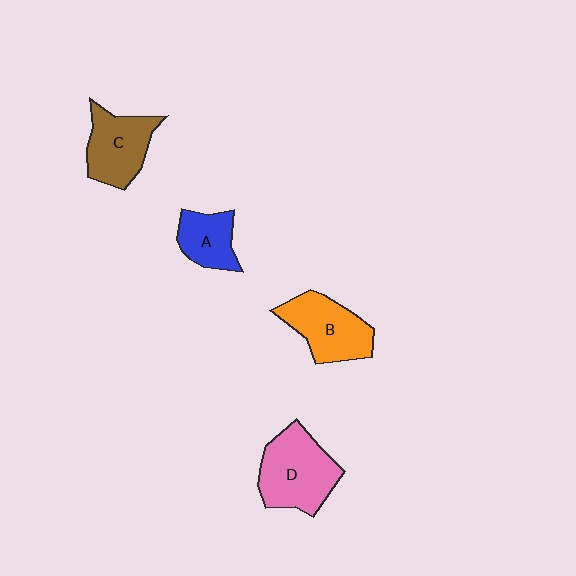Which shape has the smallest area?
Shape A (blue).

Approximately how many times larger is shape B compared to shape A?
Approximately 1.5 times.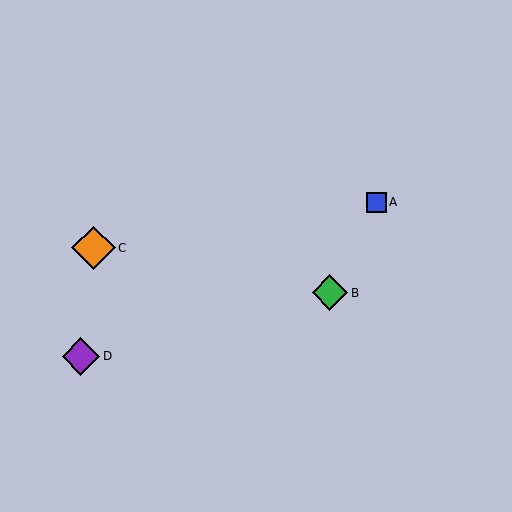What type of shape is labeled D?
Shape D is a purple diamond.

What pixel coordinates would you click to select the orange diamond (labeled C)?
Click at (93, 248) to select the orange diamond C.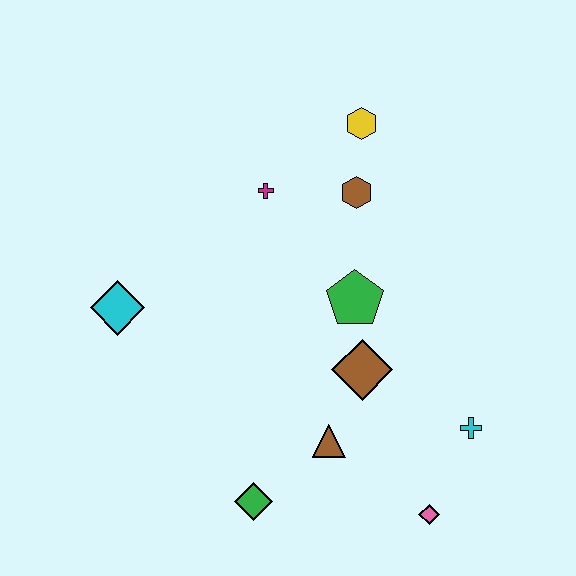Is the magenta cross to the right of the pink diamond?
No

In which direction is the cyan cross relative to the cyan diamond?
The cyan cross is to the right of the cyan diamond.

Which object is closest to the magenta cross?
The brown hexagon is closest to the magenta cross.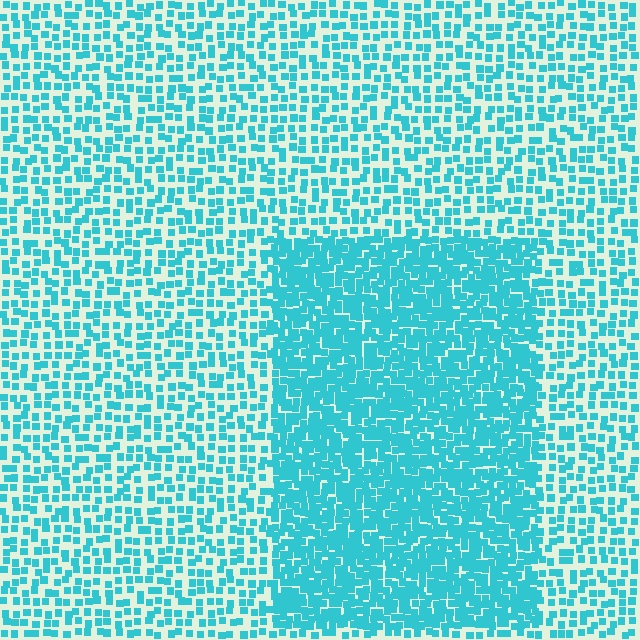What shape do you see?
I see a rectangle.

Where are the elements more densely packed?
The elements are more densely packed inside the rectangle boundary.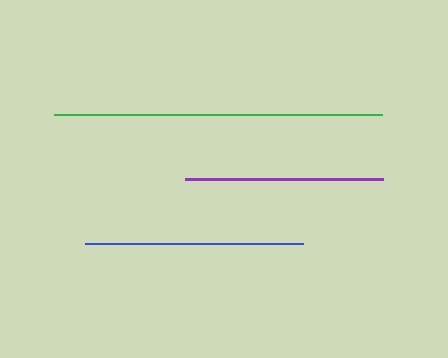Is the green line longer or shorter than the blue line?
The green line is longer than the blue line.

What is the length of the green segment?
The green segment is approximately 328 pixels long.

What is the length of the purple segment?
The purple segment is approximately 199 pixels long.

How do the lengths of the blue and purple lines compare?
The blue and purple lines are approximately the same length.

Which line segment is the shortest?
The purple line is the shortest at approximately 199 pixels.